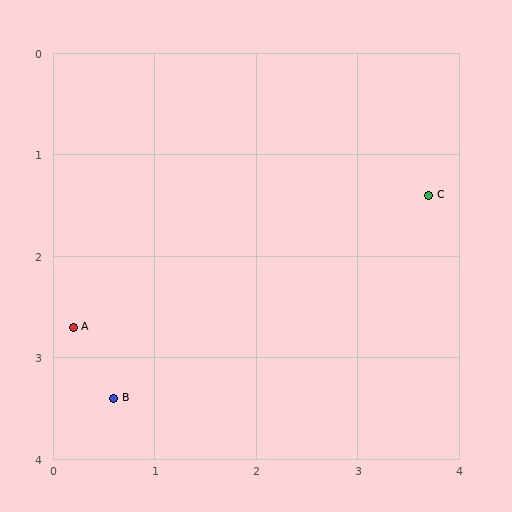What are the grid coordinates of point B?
Point B is at approximately (0.6, 3.4).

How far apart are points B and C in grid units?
Points B and C are about 3.7 grid units apart.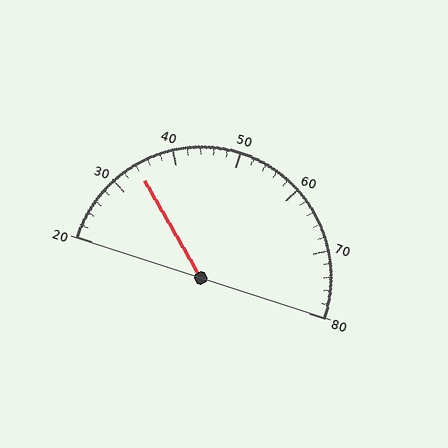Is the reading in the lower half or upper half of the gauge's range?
The reading is in the lower half of the range (20 to 80).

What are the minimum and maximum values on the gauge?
The gauge ranges from 20 to 80.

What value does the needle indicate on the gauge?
The needle indicates approximately 34.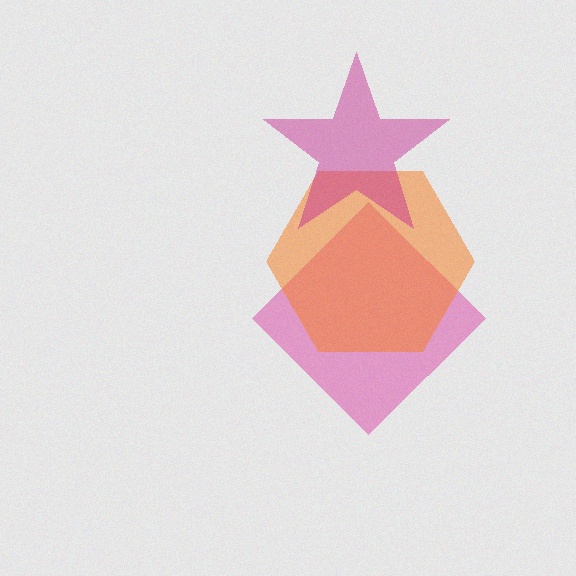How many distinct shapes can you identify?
There are 3 distinct shapes: a pink diamond, an orange hexagon, a magenta star.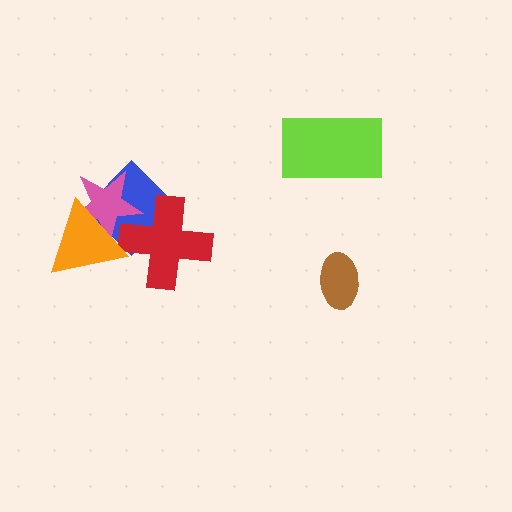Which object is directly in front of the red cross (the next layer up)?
The pink star is directly in front of the red cross.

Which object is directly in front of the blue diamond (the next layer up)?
The red cross is directly in front of the blue diamond.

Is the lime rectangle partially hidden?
No, no other shape covers it.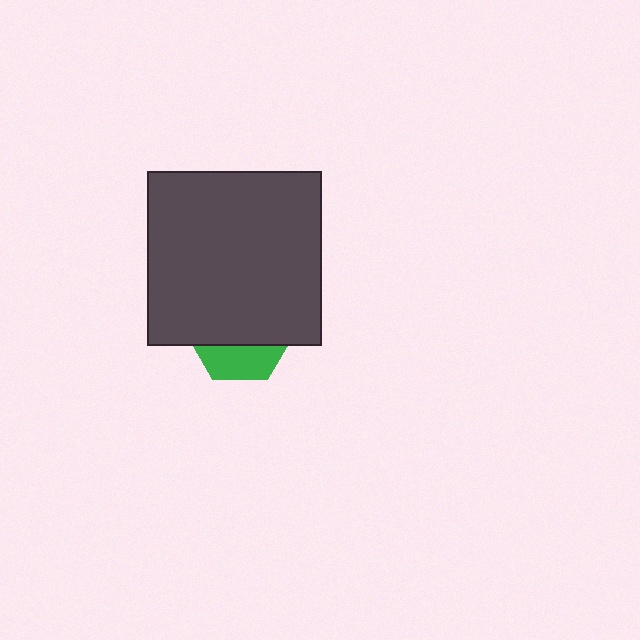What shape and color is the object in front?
The object in front is a dark gray square.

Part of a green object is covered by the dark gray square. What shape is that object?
It is a hexagon.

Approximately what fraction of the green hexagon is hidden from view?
Roughly 68% of the green hexagon is hidden behind the dark gray square.